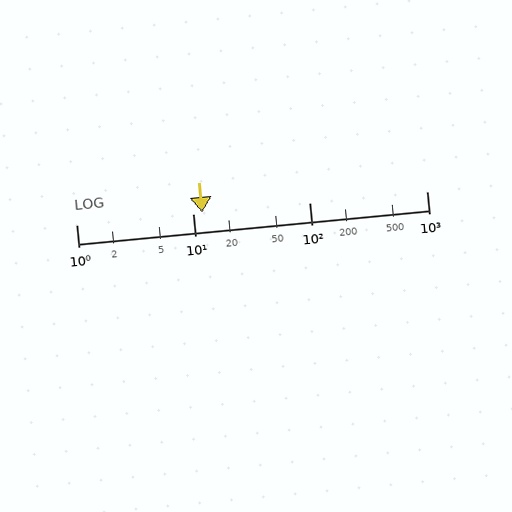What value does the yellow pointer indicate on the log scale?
The pointer indicates approximately 12.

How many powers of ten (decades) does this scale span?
The scale spans 3 decades, from 1 to 1000.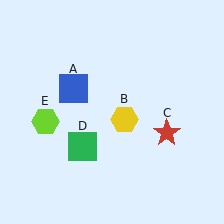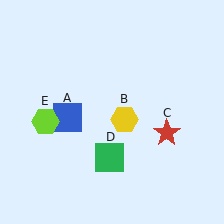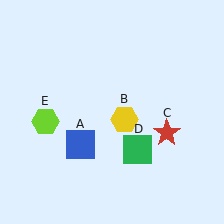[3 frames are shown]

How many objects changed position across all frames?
2 objects changed position: blue square (object A), green square (object D).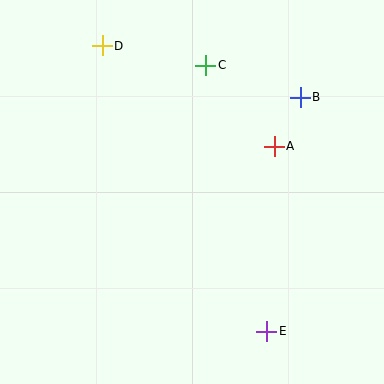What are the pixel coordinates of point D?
Point D is at (102, 46).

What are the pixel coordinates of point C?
Point C is at (206, 65).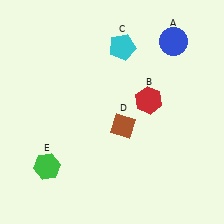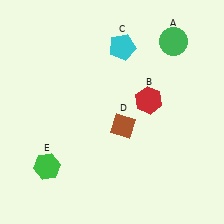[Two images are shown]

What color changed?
The circle (A) changed from blue in Image 1 to green in Image 2.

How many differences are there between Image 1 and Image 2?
There is 1 difference between the two images.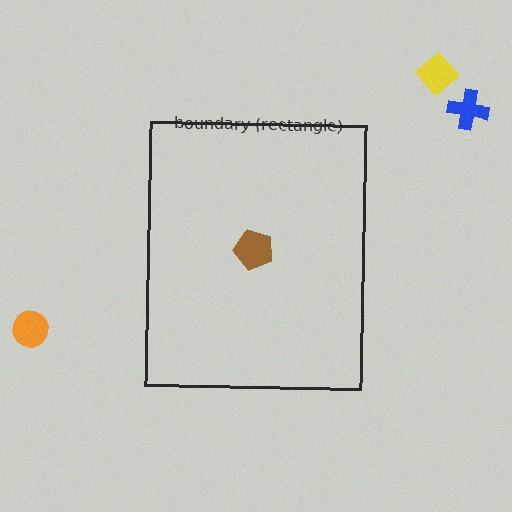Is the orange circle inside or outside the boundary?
Outside.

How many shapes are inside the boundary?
1 inside, 3 outside.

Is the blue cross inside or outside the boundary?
Outside.